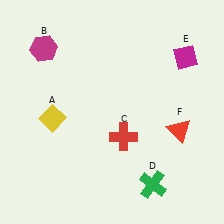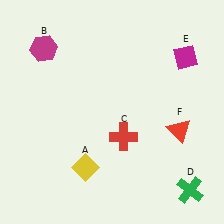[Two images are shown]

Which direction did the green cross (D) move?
The green cross (D) moved right.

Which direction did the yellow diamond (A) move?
The yellow diamond (A) moved down.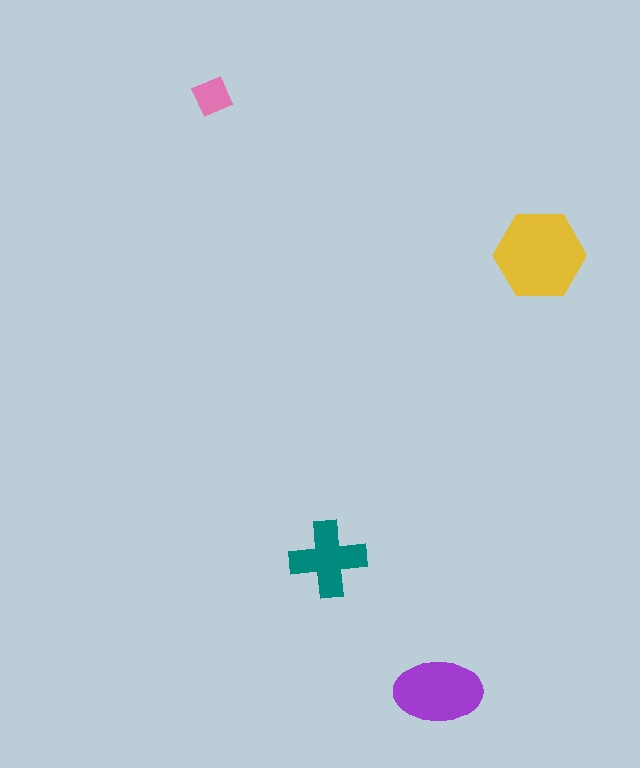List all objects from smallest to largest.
The pink diamond, the teal cross, the purple ellipse, the yellow hexagon.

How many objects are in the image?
There are 4 objects in the image.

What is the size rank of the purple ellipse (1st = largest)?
2nd.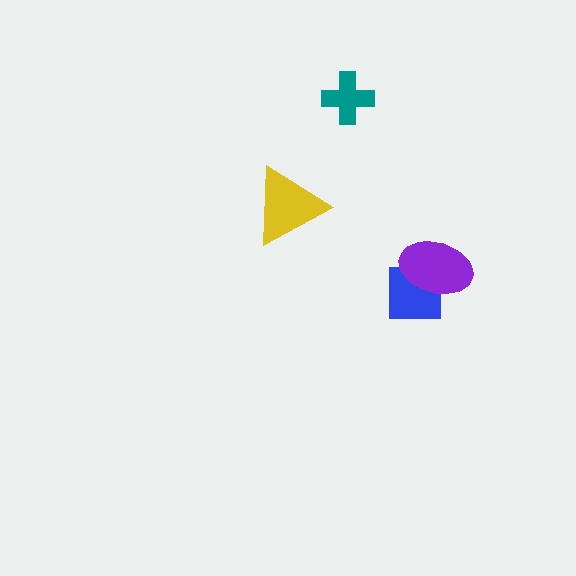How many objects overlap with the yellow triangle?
0 objects overlap with the yellow triangle.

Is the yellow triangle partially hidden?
No, no other shape covers it.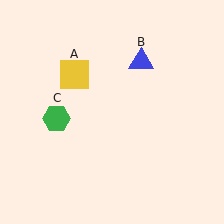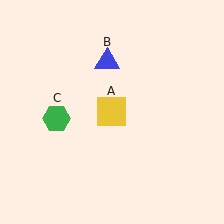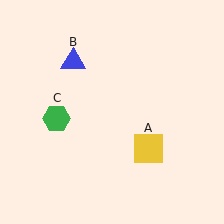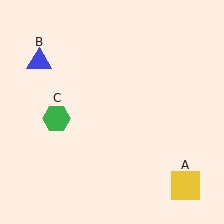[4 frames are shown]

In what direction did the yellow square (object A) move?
The yellow square (object A) moved down and to the right.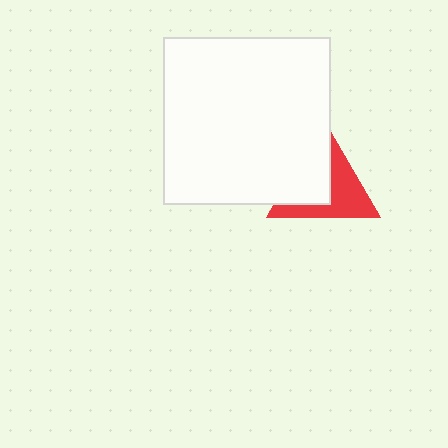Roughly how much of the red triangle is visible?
About half of it is visible (roughly 50%).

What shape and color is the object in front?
The object in front is a white square.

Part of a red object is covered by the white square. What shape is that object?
It is a triangle.